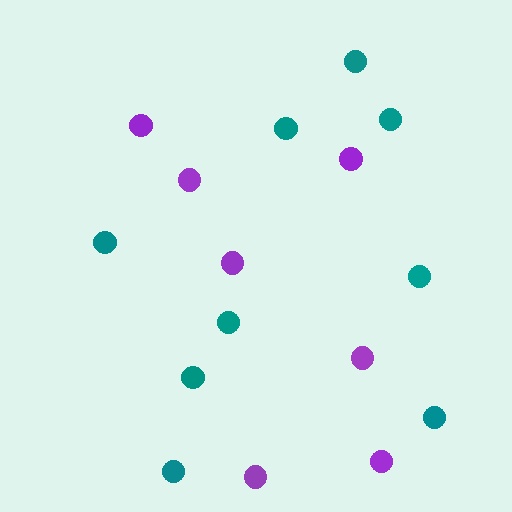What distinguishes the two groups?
There are 2 groups: one group of teal circles (9) and one group of purple circles (7).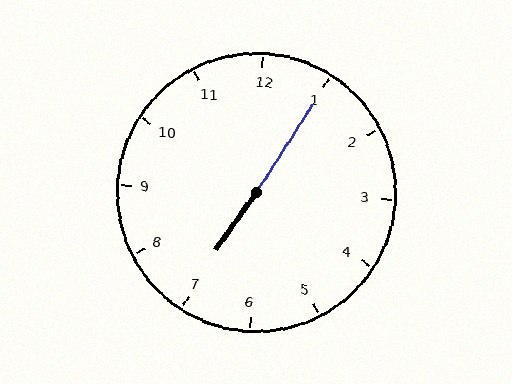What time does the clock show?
7:05.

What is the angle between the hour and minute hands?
Approximately 178 degrees.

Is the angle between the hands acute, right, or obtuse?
It is obtuse.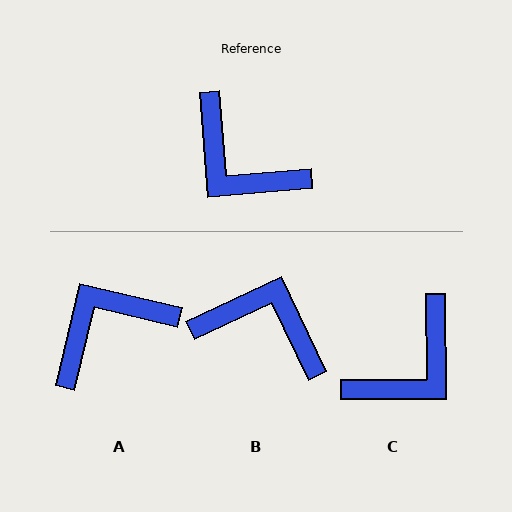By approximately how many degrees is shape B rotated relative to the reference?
Approximately 159 degrees clockwise.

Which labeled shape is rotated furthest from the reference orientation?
B, about 159 degrees away.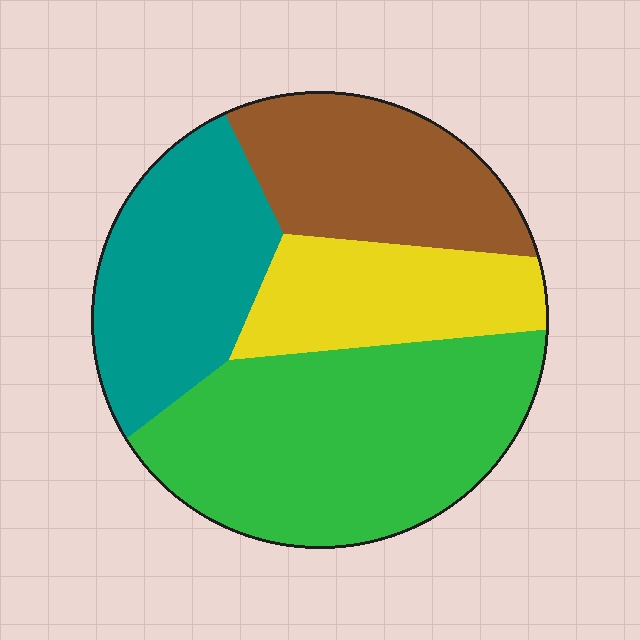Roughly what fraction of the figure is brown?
Brown covers 21% of the figure.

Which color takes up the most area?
Green, at roughly 40%.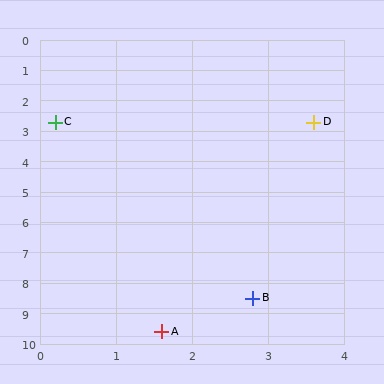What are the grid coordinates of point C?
Point C is at approximately (0.2, 2.7).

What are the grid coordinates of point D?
Point D is at approximately (3.6, 2.7).